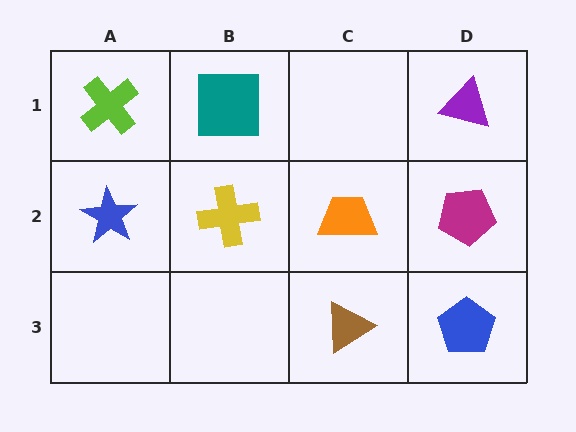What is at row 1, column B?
A teal square.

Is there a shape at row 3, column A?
No, that cell is empty.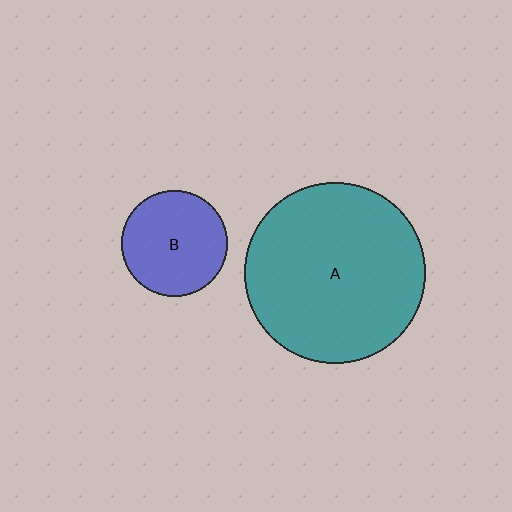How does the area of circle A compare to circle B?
Approximately 2.9 times.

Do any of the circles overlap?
No, none of the circles overlap.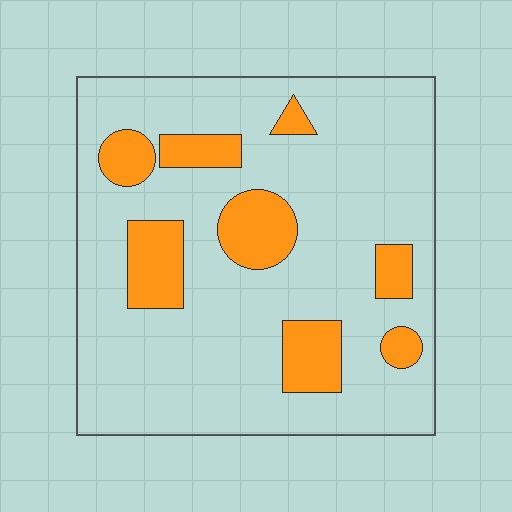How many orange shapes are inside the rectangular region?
8.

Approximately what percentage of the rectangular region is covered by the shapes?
Approximately 20%.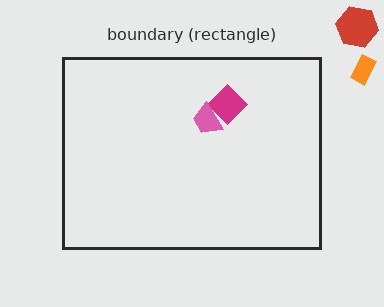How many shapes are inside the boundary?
2 inside, 2 outside.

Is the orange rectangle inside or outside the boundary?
Outside.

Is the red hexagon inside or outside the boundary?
Outside.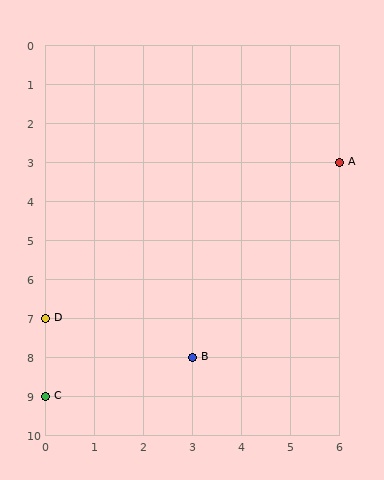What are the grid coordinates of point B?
Point B is at grid coordinates (3, 8).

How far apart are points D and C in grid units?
Points D and C are 2 rows apart.